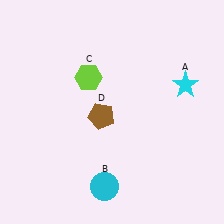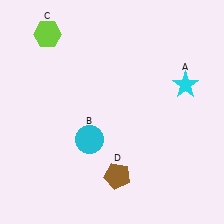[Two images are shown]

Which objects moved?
The objects that moved are: the cyan circle (B), the lime hexagon (C), the brown pentagon (D).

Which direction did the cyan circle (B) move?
The cyan circle (B) moved up.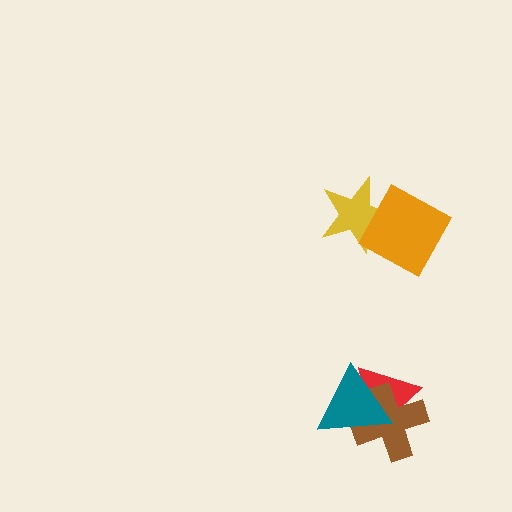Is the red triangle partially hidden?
Yes, it is partially covered by another shape.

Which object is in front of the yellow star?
The orange diamond is in front of the yellow star.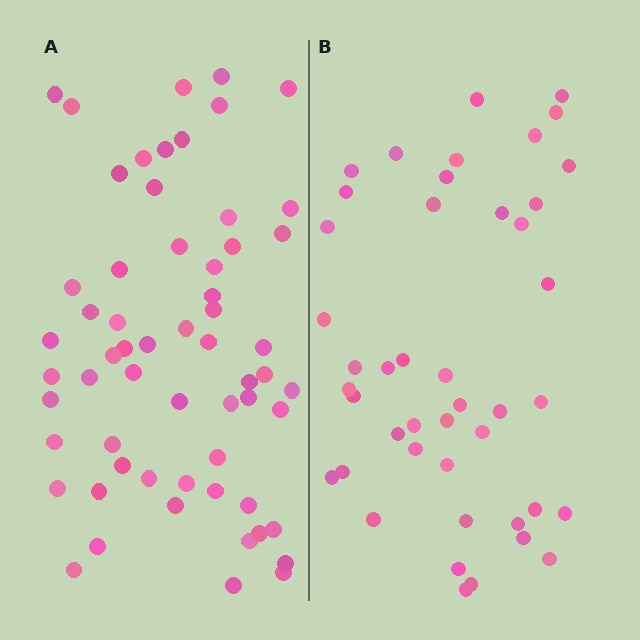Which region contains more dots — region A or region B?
Region A (the left region) has more dots.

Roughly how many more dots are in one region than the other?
Region A has approximately 15 more dots than region B.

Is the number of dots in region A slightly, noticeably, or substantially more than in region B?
Region A has noticeably more, but not dramatically so. The ratio is roughly 1.4 to 1.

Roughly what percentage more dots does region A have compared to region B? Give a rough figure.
About 35% more.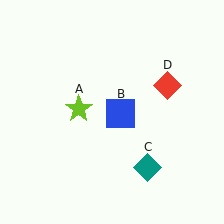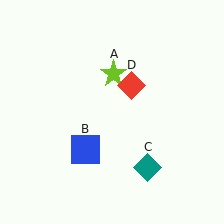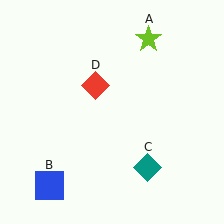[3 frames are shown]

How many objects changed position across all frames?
3 objects changed position: lime star (object A), blue square (object B), red diamond (object D).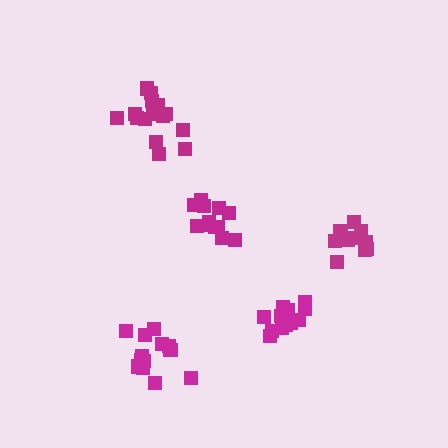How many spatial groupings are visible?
There are 5 spatial groupings.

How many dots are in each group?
Group 1: 12 dots, Group 2: 11 dots, Group 3: 13 dots, Group 4: 15 dots, Group 5: 13 dots (64 total).